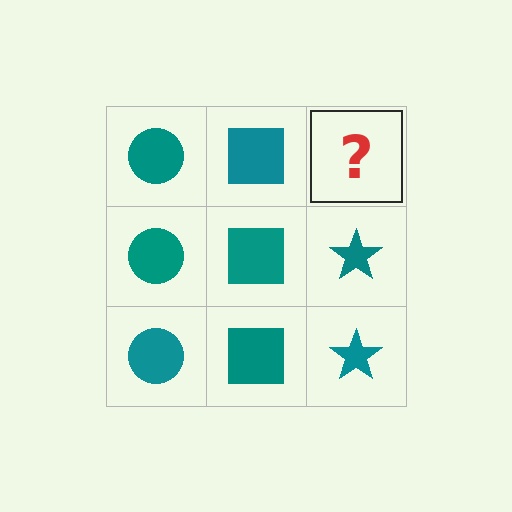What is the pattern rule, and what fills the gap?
The rule is that each column has a consistent shape. The gap should be filled with a teal star.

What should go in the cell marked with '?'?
The missing cell should contain a teal star.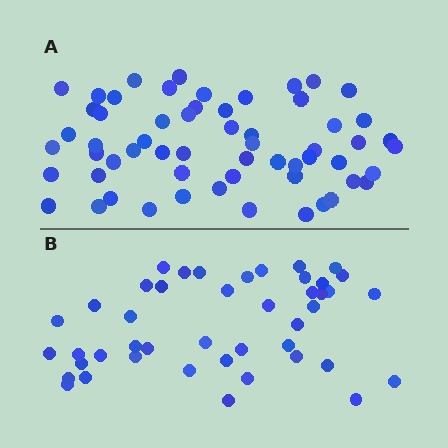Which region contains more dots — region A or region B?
Region A (the top region) has more dots.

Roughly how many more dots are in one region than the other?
Region A has approximately 15 more dots than region B.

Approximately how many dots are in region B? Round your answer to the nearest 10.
About 40 dots. (The exact count is 44, which rounds to 40.)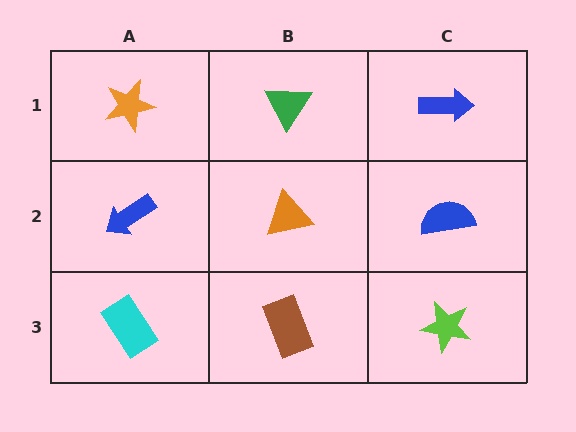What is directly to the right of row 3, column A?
A brown rectangle.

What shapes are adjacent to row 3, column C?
A blue semicircle (row 2, column C), a brown rectangle (row 3, column B).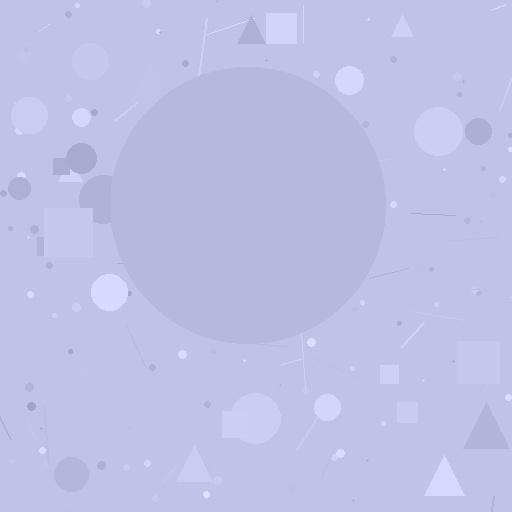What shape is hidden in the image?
A circle is hidden in the image.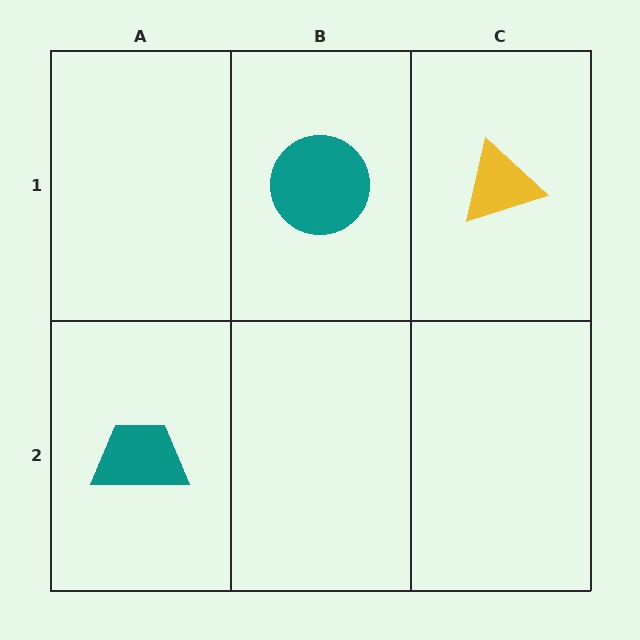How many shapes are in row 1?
2 shapes.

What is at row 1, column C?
A yellow triangle.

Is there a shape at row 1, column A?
No, that cell is empty.